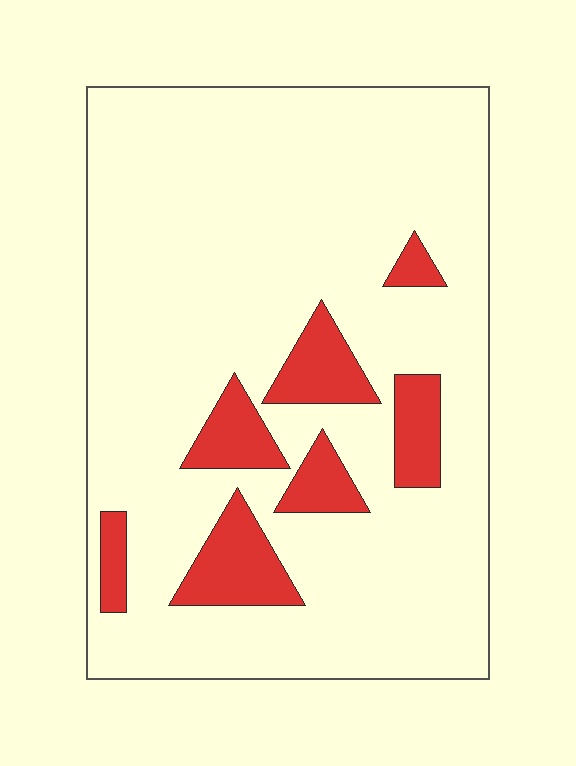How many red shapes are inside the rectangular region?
7.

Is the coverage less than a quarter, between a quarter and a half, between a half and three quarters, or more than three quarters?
Less than a quarter.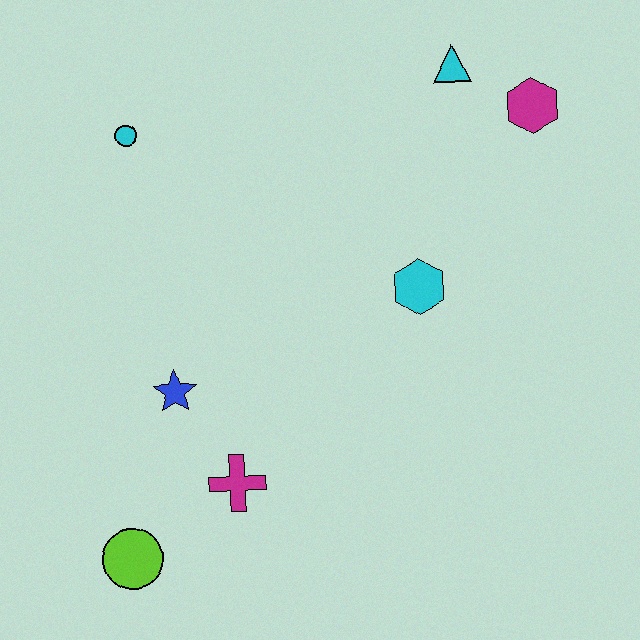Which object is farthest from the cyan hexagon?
The lime circle is farthest from the cyan hexagon.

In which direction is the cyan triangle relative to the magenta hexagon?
The cyan triangle is to the left of the magenta hexagon.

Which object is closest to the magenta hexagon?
The cyan triangle is closest to the magenta hexagon.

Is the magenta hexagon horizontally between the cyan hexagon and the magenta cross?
No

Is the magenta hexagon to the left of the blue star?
No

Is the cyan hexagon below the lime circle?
No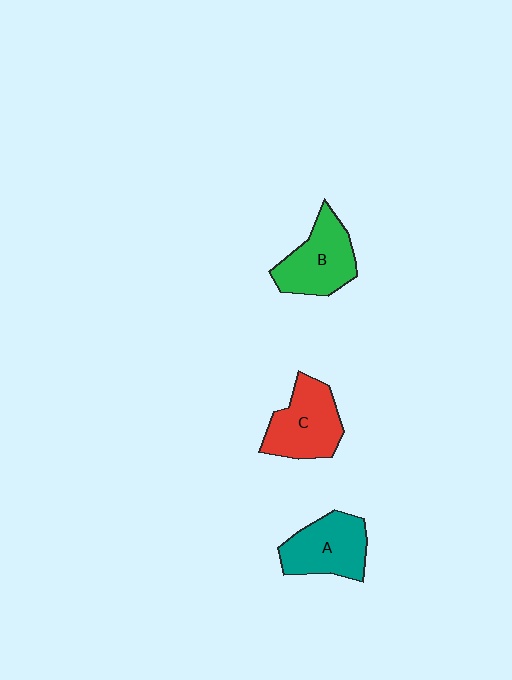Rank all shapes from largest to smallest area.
From largest to smallest: C (red), B (green), A (teal).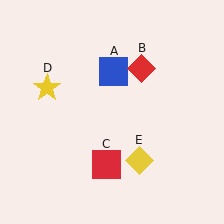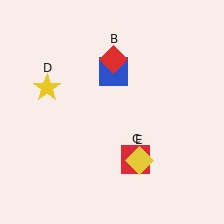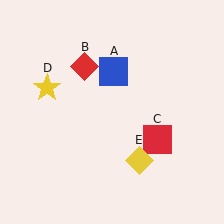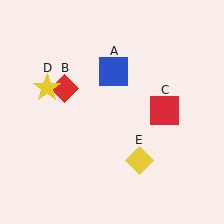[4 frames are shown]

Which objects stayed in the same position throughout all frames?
Blue square (object A) and yellow star (object D) and yellow diamond (object E) remained stationary.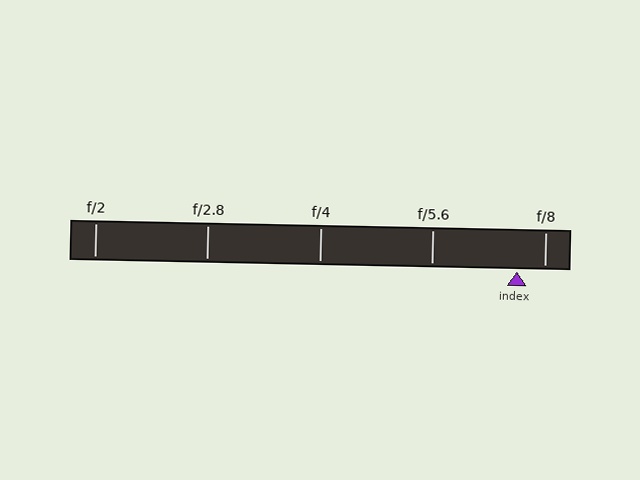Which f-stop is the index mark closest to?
The index mark is closest to f/8.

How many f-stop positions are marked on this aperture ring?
There are 5 f-stop positions marked.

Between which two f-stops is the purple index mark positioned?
The index mark is between f/5.6 and f/8.